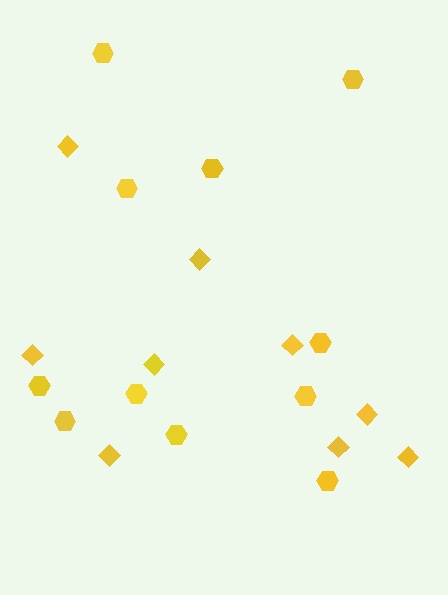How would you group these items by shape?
There are 2 groups: one group of hexagons (11) and one group of diamonds (9).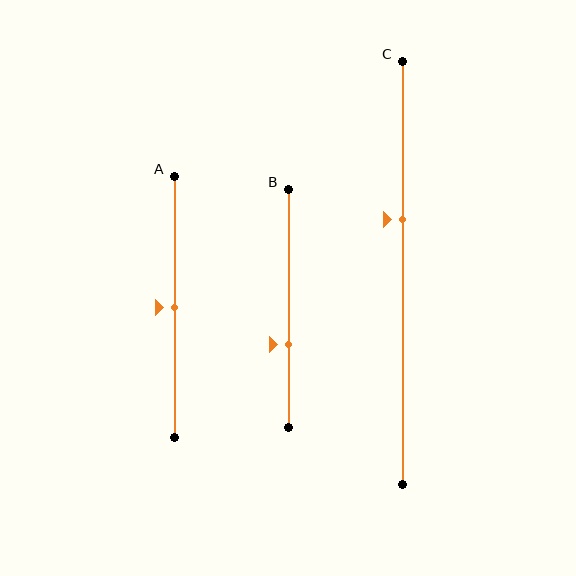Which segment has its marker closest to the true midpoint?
Segment A has its marker closest to the true midpoint.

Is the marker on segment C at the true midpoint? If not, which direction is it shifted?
No, the marker on segment C is shifted upward by about 13% of the segment length.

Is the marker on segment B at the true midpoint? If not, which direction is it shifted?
No, the marker on segment B is shifted downward by about 15% of the segment length.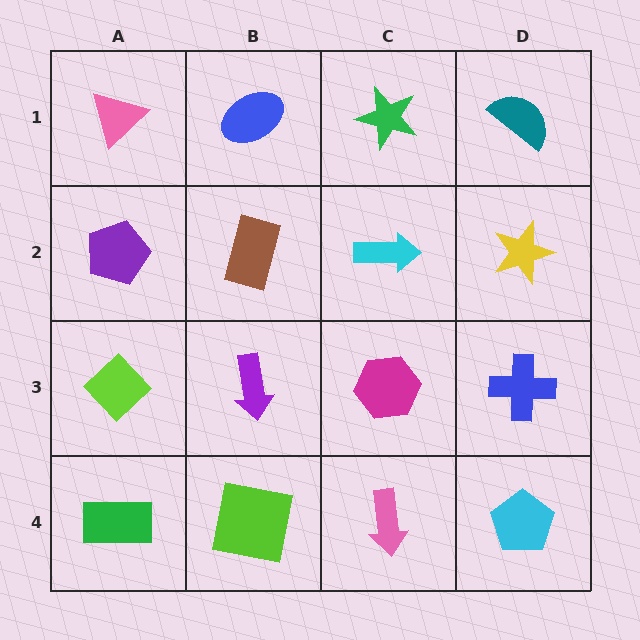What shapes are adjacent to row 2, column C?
A green star (row 1, column C), a magenta hexagon (row 3, column C), a brown rectangle (row 2, column B), a yellow star (row 2, column D).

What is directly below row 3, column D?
A cyan pentagon.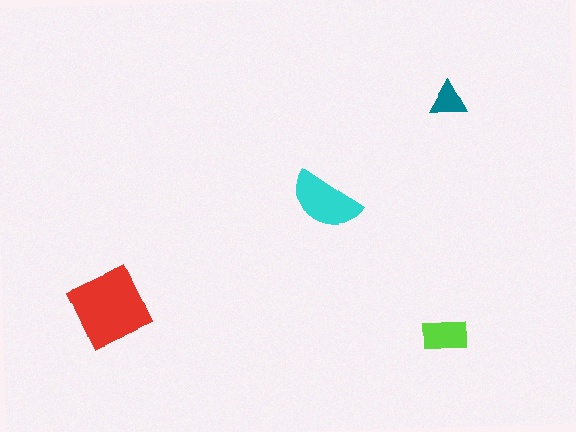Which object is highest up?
The teal triangle is topmost.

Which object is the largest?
The red square.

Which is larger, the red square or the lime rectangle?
The red square.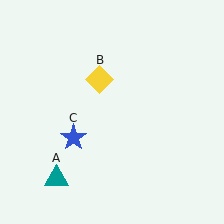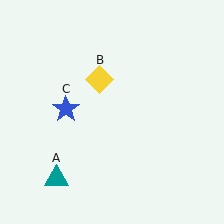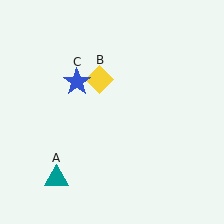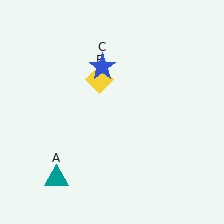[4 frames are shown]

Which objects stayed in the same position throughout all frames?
Teal triangle (object A) and yellow diamond (object B) remained stationary.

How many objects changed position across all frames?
1 object changed position: blue star (object C).